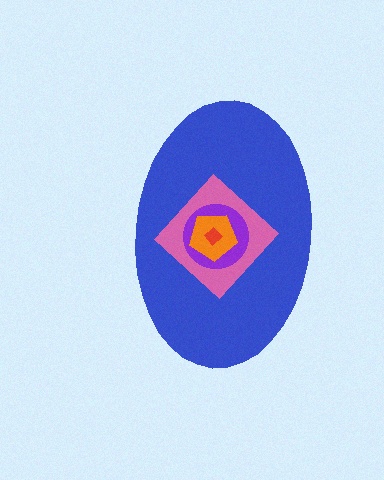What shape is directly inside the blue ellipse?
The pink diamond.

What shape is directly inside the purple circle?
The orange pentagon.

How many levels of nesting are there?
5.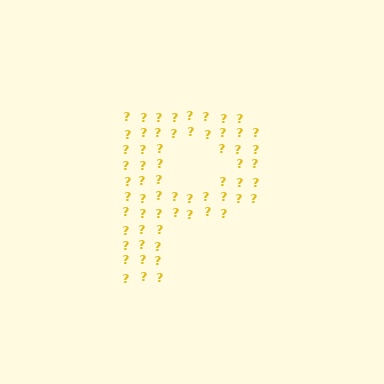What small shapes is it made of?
It is made of small question marks.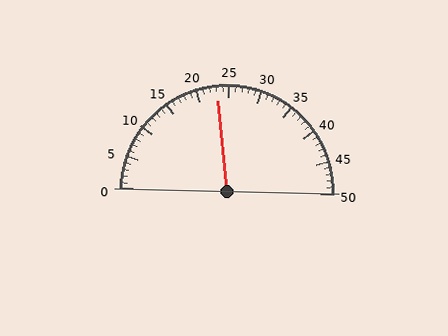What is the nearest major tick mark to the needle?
The nearest major tick mark is 25.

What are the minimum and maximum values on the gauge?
The gauge ranges from 0 to 50.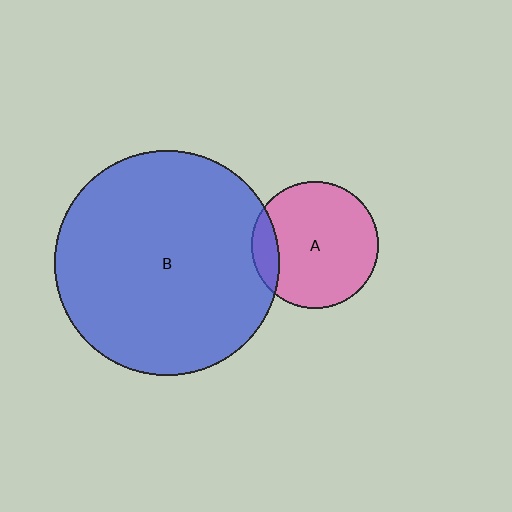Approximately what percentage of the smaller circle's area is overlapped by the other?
Approximately 15%.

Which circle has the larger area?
Circle B (blue).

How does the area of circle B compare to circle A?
Approximately 3.1 times.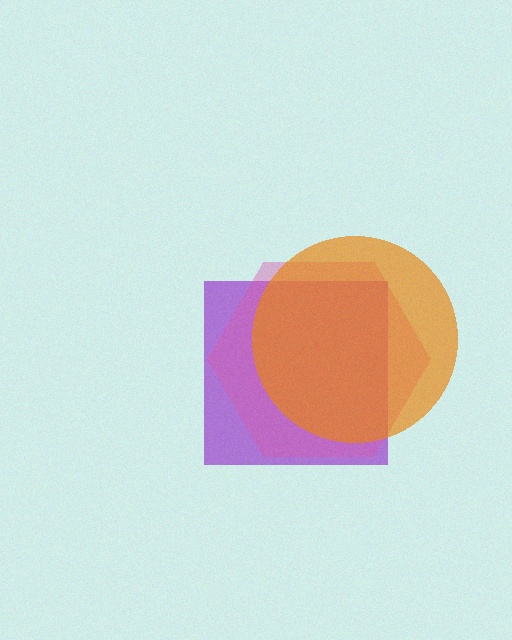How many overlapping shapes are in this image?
There are 3 overlapping shapes in the image.